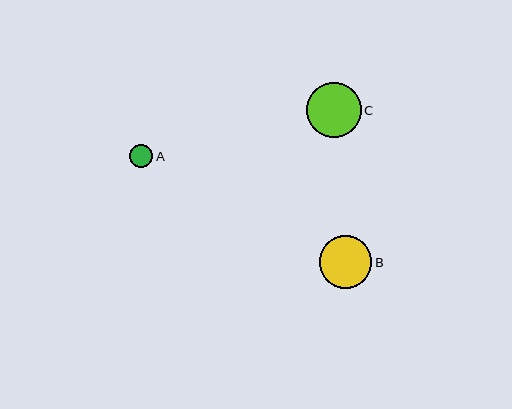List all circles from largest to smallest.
From largest to smallest: C, B, A.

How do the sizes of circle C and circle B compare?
Circle C and circle B are approximately the same size.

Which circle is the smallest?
Circle A is the smallest with a size of approximately 23 pixels.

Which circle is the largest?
Circle C is the largest with a size of approximately 55 pixels.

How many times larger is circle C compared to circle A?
Circle C is approximately 2.4 times the size of circle A.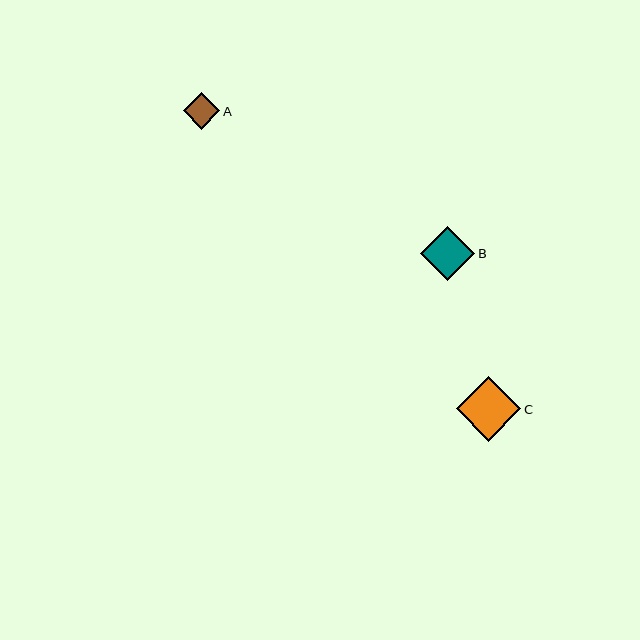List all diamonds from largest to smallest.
From largest to smallest: C, B, A.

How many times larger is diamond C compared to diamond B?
Diamond C is approximately 1.2 times the size of diamond B.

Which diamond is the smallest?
Diamond A is the smallest with a size of approximately 37 pixels.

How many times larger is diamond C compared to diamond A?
Diamond C is approximately 1.8 times the size of diamond A.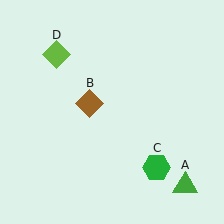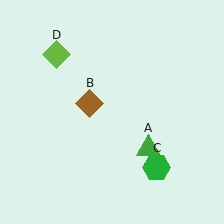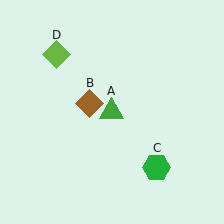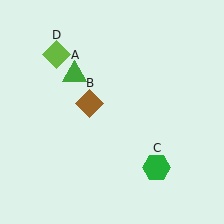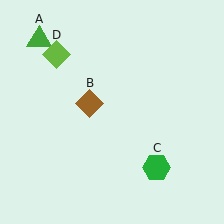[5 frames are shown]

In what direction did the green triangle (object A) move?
The green triangle (object A) moved up and to the left.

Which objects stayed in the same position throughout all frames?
Brown diamond (object B) and green hexagon (object C) and lime diamond (object D) remained stationary.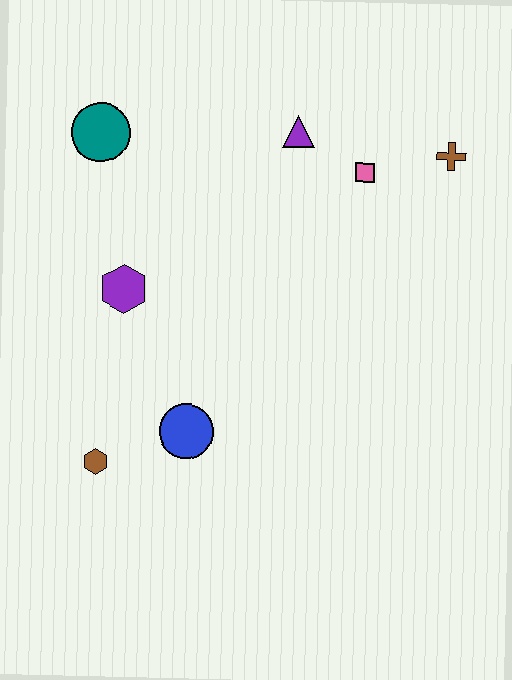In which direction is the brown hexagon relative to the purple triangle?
The brown hexagon is below the purple triangle.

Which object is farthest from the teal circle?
The brown cross is farthest from the teal circle.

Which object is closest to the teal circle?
The purple hexagon is closest to the teal circle.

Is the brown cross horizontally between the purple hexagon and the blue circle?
No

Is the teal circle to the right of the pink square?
No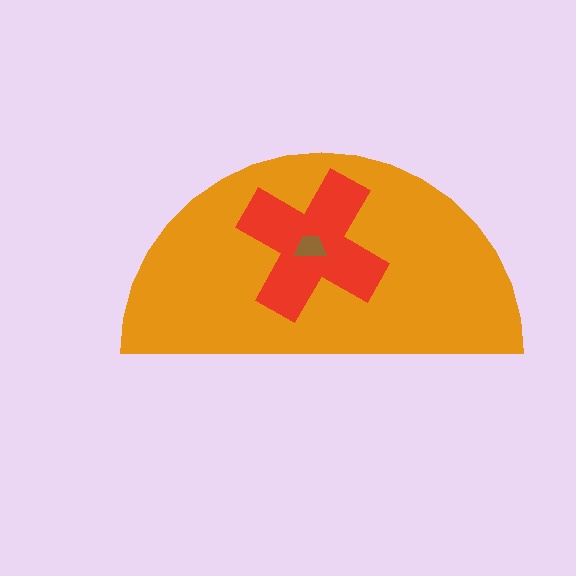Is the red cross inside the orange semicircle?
Yes.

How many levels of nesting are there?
3.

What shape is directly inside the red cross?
The brown trapezoid.